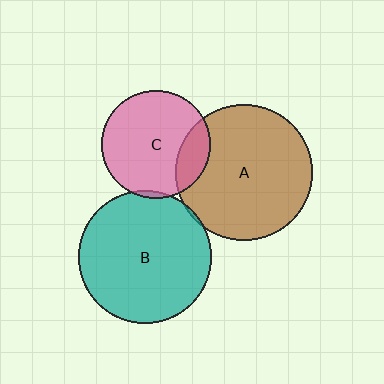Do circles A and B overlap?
Yes.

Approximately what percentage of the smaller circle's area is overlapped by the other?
Approximately 5%.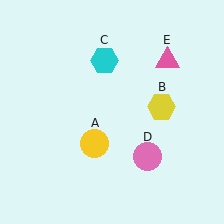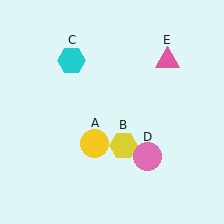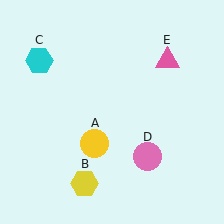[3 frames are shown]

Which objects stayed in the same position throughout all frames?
Yellow circle (object A) and pink circle (object D) and pink triangle (object E) remained stationary.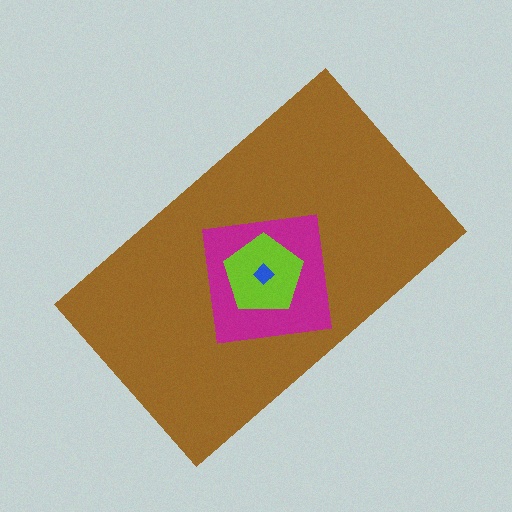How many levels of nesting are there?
4.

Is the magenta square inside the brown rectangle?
Yes.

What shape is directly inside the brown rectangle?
The magenta square.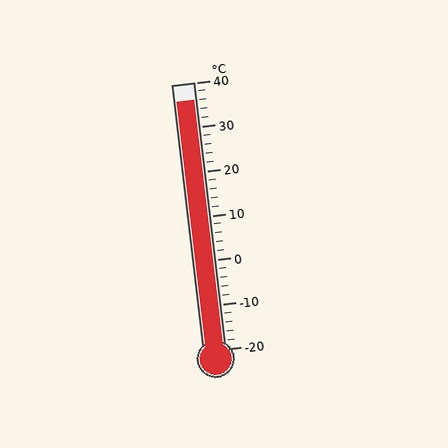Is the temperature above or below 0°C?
The temperature is above 0°C.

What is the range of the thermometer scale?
The thermometer scale ranges from -20°C to 40°C.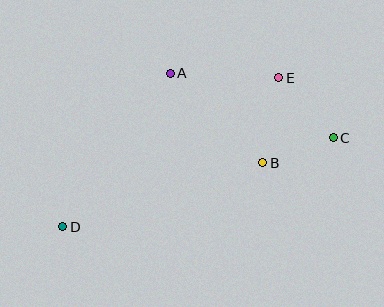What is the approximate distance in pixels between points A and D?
The distance between A and D is approximately 187 pixels.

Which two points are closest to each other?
Points B and C are closest to each other.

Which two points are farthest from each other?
Points C and D are farthest from each other.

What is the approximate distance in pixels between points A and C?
The distance between A and C is approximately 175 pixels.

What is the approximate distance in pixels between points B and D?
The distance between B and D is approximately 210 pixels.